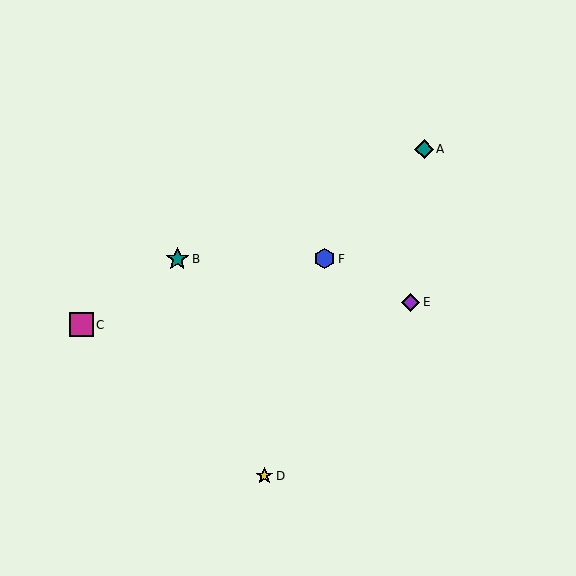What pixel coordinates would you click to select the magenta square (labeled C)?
Click at (81, 325) to select the magenta square C.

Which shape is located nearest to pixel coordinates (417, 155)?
The teal diamond (labeled A) at (424, 149) is nearest to that location.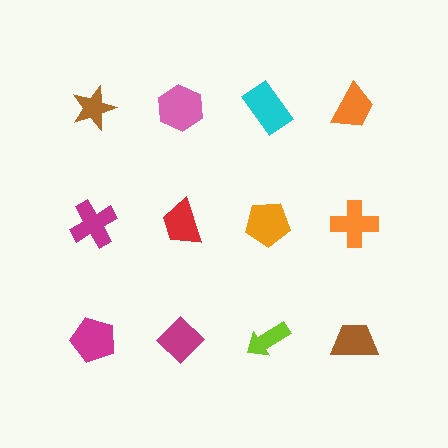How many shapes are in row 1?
4 shapes.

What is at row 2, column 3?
An orange pentagon.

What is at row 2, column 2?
A red trapezoid.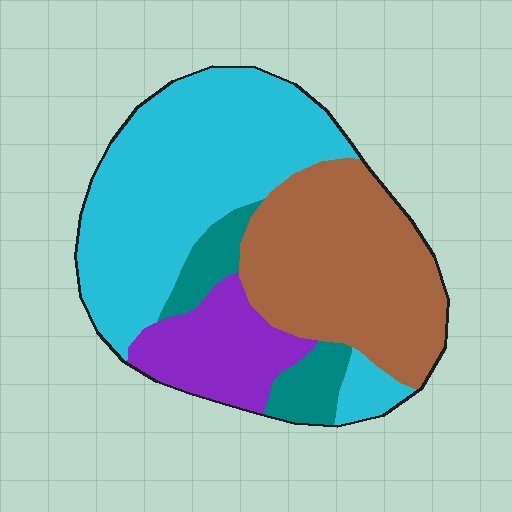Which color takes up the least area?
Teal, at roughly 10%.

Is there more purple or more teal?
Purple.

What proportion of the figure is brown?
Brown covers roughly 35% of the figure.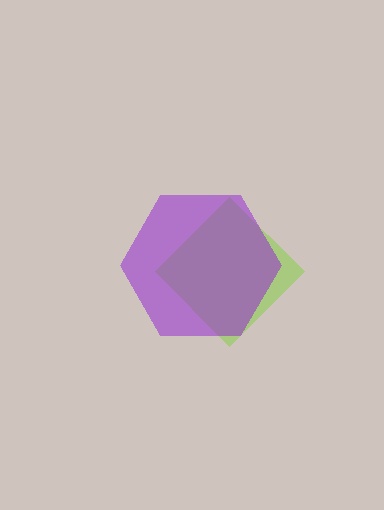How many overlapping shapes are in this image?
There are 2 overlapping shapes in the image.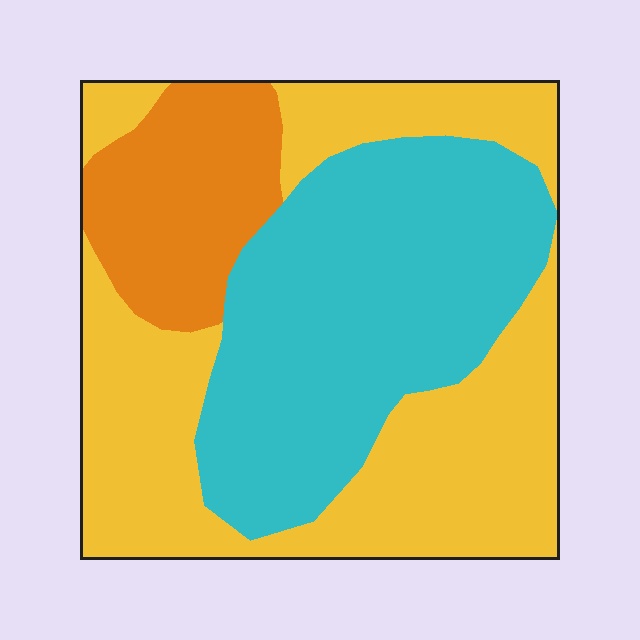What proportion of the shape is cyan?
Cyan takes up about two fifths (2/5) of the shape.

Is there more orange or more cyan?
Cyan.